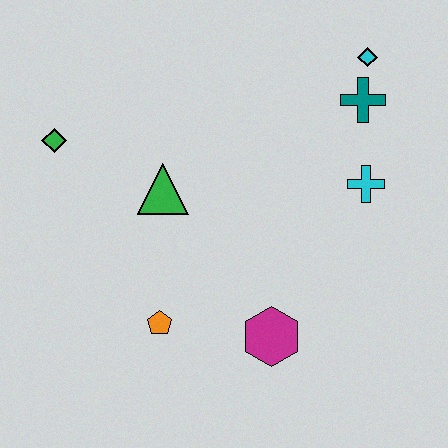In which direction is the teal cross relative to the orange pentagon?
The teal cross is above the orange pentagon.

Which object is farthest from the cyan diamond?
The orange pentagon is farthest from the cyan diamond.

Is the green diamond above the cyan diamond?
No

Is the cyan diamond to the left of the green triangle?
No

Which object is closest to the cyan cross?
The teal cross is closest to the cyan cross.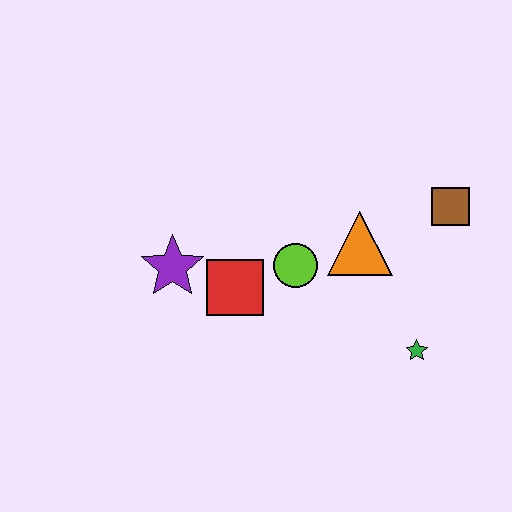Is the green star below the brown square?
Yes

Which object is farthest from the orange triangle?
The purple star is farthest from the orange triangle.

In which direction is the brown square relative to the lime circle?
The brown square is to the right of the lime circle.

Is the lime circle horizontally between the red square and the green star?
Yes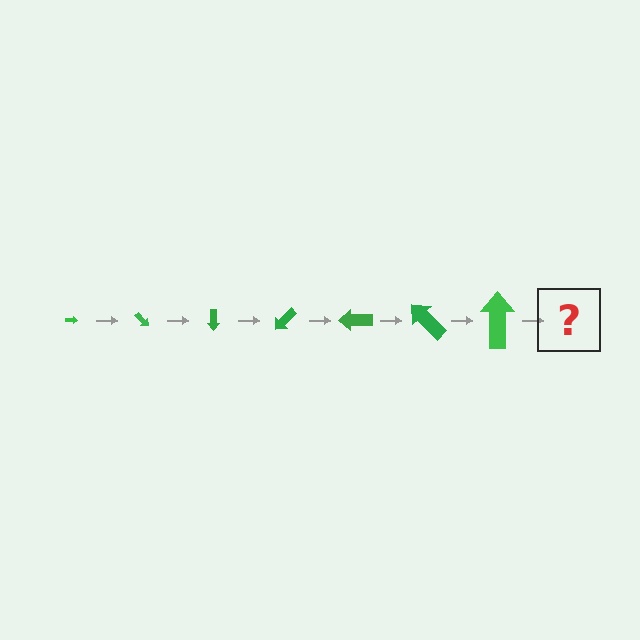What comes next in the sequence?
The next element should be an arrow, larger than the previous one and rotated 315 degrees from the start.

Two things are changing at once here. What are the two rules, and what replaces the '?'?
The two rules are that the arrow grows larger each step and it rotates 45 degrees each step. The '?' should be an arrow, larger than the previous one and rotated 315 degrees from the start.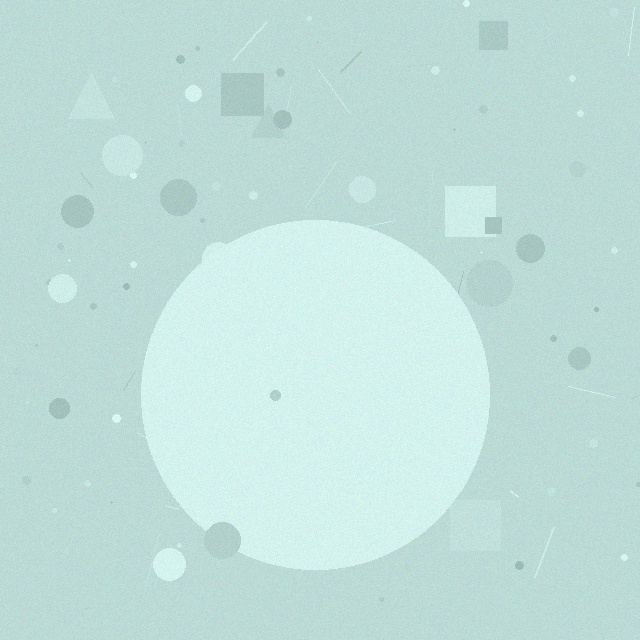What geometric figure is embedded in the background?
A circle is embedded in the background.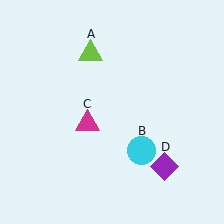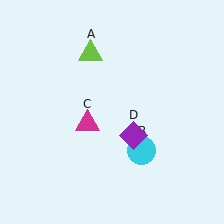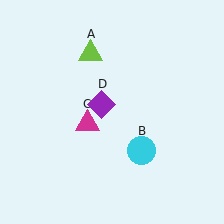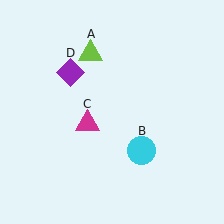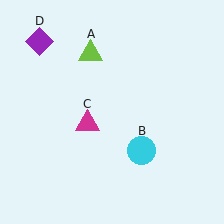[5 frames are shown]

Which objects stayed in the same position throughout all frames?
Lime triangle (object A) and cyan circle (object B) and magenta triangle (object C) remained stationary.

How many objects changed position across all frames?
1 object changed position: purple diamond (object D).